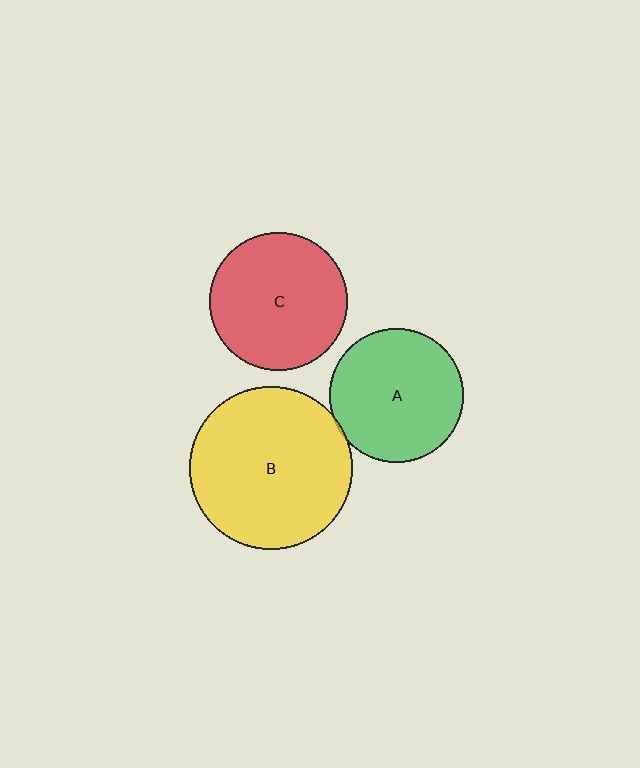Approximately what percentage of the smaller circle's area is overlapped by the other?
Approximately 5%.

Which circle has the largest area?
Circle B (yellow).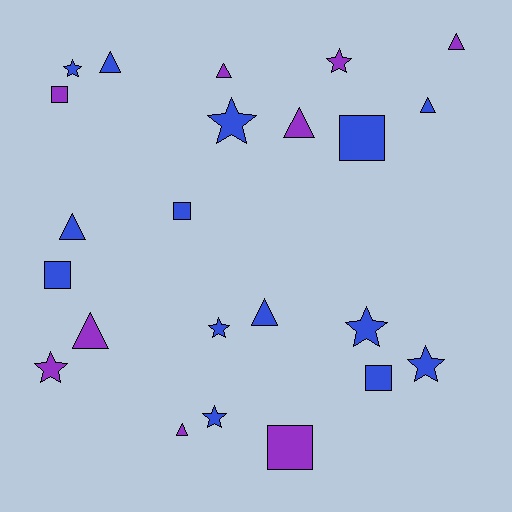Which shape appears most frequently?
Triangle, with 9 objects.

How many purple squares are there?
There are 2 purple squares.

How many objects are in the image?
There are 23 objects.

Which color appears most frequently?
Blue, with 14 objects.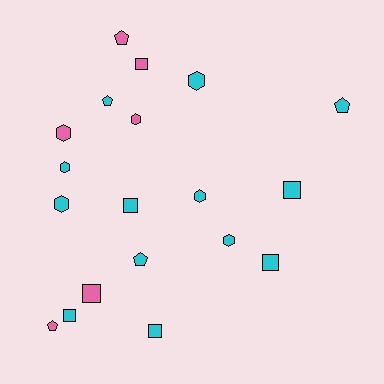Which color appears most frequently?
Cyan, with 13 objects.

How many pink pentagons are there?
There are 2 pink pentagons.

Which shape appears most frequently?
Hexagon, with 7 objects.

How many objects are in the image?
There are 19 objects.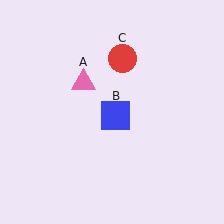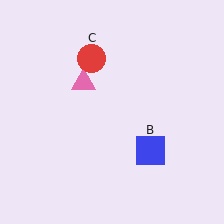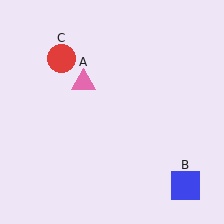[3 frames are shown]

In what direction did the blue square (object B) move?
The blue square (object B) moved down and to the right.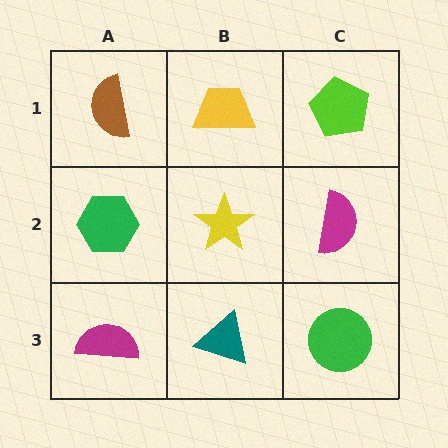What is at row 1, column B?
A yellow trapezoid.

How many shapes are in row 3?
3 shapes.